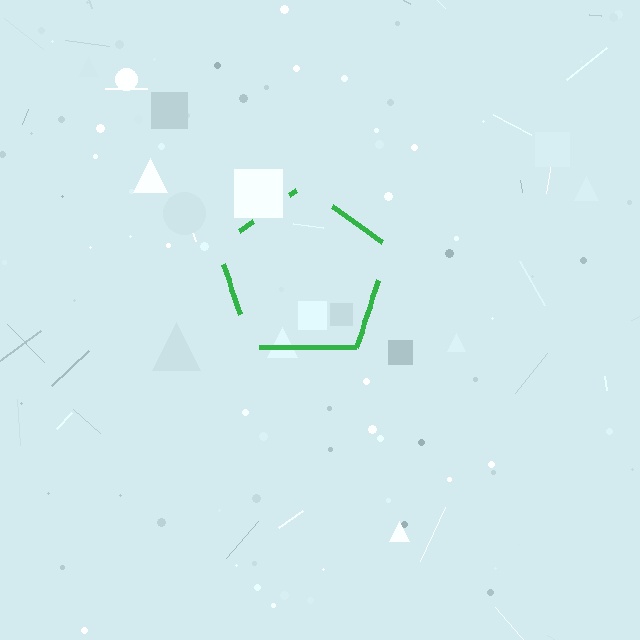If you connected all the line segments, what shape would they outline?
They would outline a pentagon.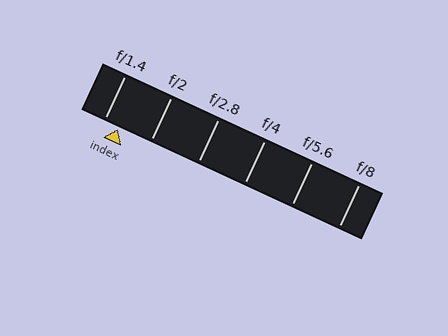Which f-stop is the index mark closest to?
The index mark is closest to f/1.4.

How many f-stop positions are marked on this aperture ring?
There are 6 f-stop positions marked.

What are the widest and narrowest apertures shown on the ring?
The widest aperture shown is f/1.4 and the narrowest is f/8.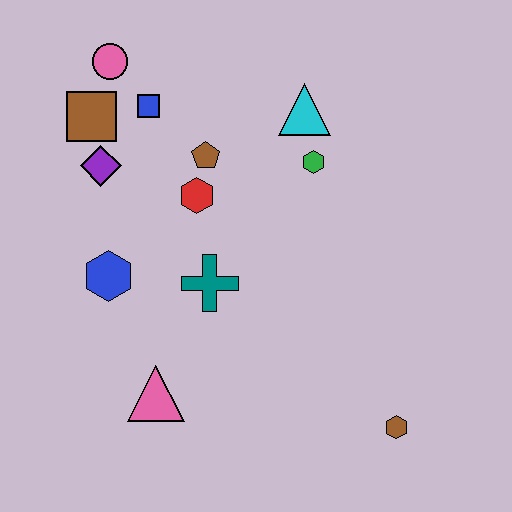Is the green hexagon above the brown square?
No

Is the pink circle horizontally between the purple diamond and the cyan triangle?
Yes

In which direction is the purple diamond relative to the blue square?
The purple diamond is below the blue square.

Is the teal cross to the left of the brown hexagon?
Yes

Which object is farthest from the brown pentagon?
The brown hexagon is farthest from the brown pentagon.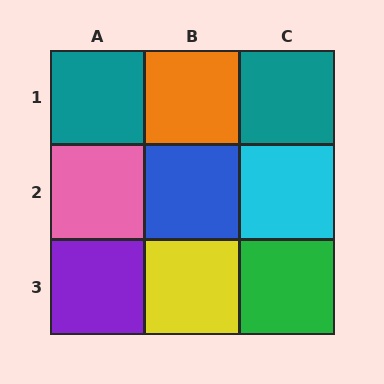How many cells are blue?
1 cell is blue.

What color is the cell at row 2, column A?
Pink.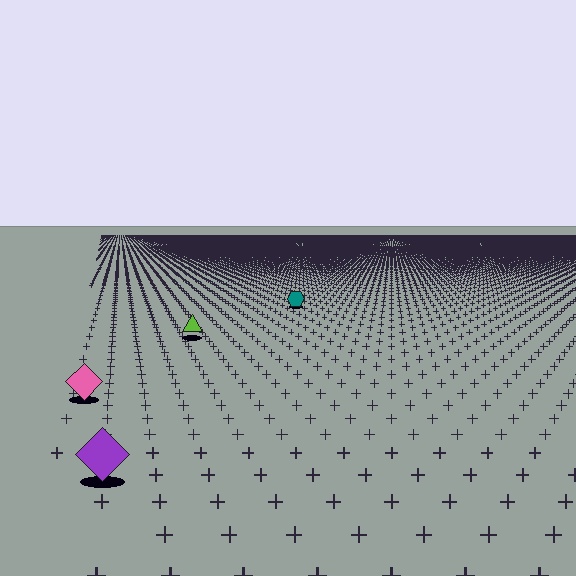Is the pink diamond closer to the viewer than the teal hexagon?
Yes. The pink diamond is closer — you can tell from the texture gradient: the ground texture is coarser near it.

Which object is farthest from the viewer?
The teal hexagon is farthest from the viewer. It appears smaller and the ground texture around it is denser.